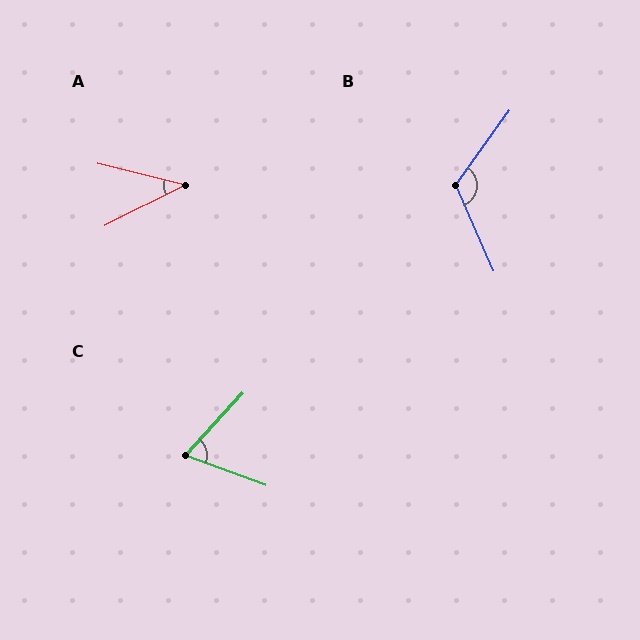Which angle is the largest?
B, at approximately 121 degrees.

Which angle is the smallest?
A, at approximately 41 degrees.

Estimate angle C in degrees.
Approximately 67 degrees.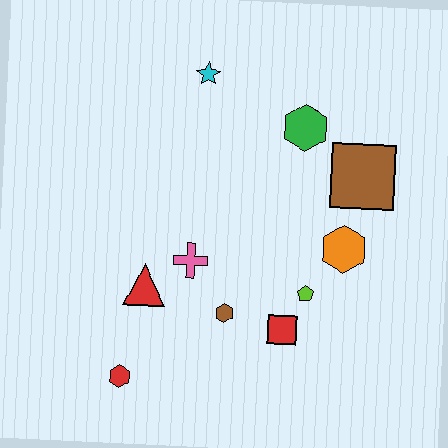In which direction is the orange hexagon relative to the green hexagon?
The orange hexagon is below the green hexagon.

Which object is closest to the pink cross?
The red triangle is closest to the pink cross.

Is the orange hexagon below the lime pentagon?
No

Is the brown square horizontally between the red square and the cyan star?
No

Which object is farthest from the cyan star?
The red hexagon is farthest from the cyan star.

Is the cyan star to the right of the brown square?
No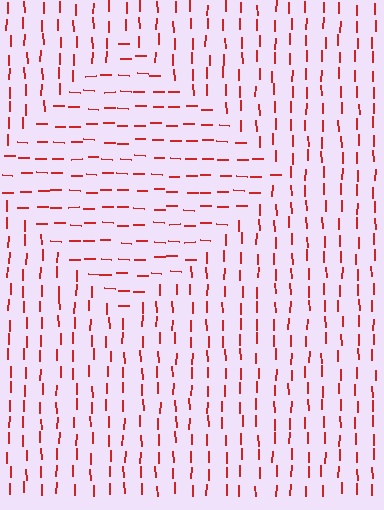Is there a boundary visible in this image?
Yes, there is a texture boundary formed by a change in line orientation.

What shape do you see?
I see a diamond.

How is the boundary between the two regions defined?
The boundary is defined purely by a change in line orientation (approximately 89 degrees difference). All lines are the same color and thickness.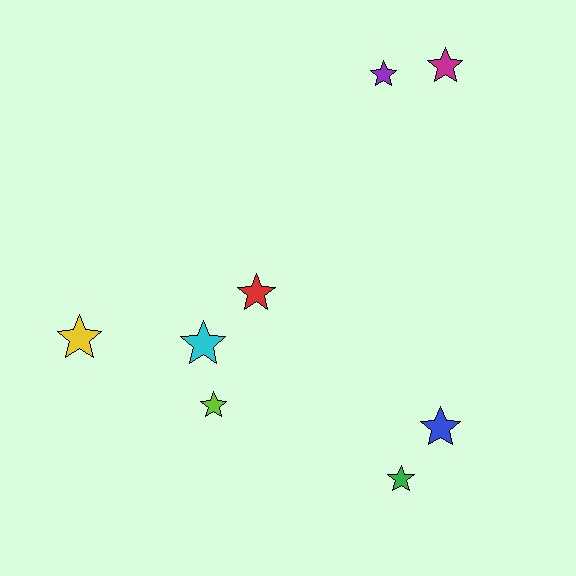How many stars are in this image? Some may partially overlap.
There are 8 stars.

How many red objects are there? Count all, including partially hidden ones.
There is 1 red object.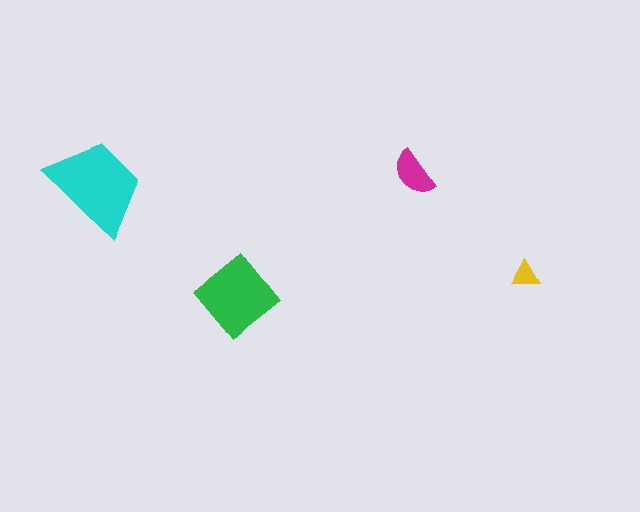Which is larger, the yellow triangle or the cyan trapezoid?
The cyan trapezoid.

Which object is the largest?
The cyan trapezoid.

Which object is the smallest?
The yellow triangle.